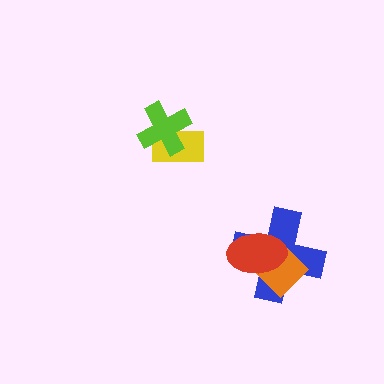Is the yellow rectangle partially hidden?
Yes, it is partially covered by another shape.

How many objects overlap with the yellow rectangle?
1 object overlaps with the yellow rectangle.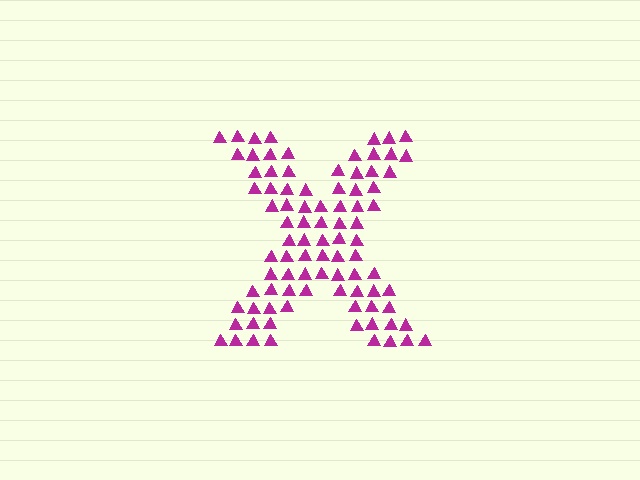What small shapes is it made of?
It is made of small triangles.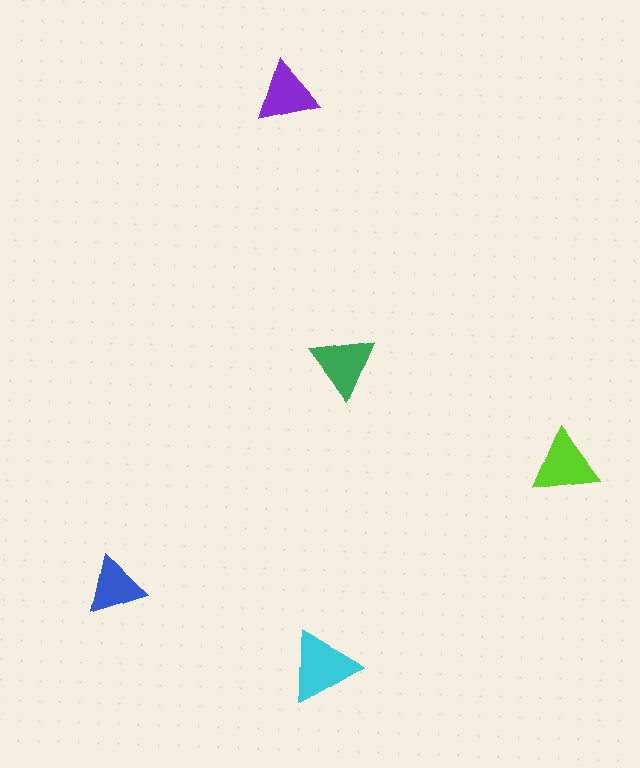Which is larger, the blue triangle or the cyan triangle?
The cyan one.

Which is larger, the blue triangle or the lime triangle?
The lime one.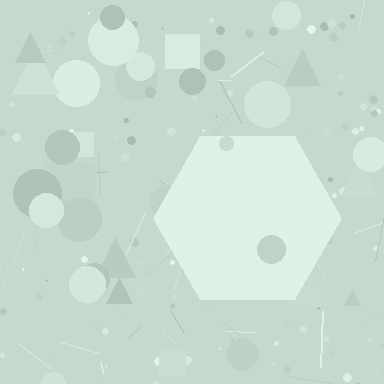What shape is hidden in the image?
A hexagon is hidden in the image.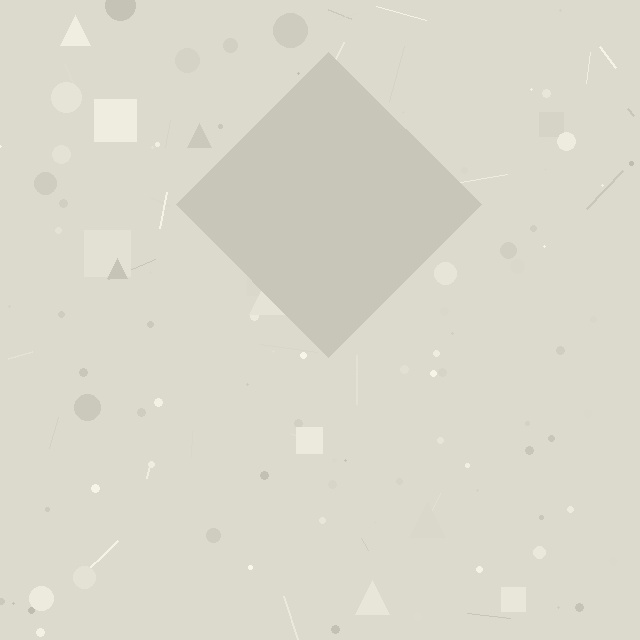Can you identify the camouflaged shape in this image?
The camouflaged shape is a diamond.